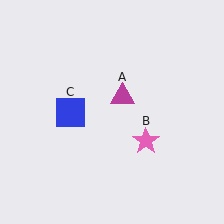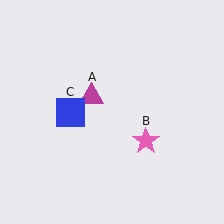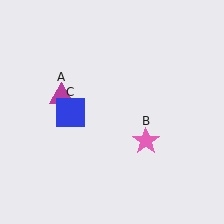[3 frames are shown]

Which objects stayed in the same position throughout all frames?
Pink star (object B) and blue square (object C) remained stationary.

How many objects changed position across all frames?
1 object changed position: magenta triangle (object A).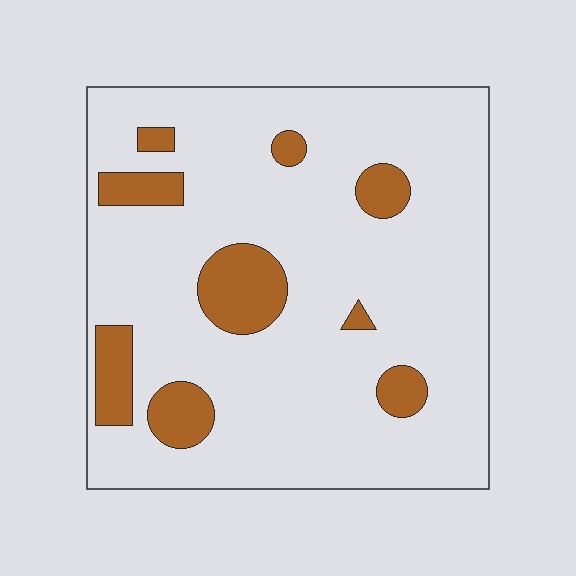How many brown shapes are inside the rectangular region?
9.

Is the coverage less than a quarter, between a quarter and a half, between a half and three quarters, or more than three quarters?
Less than a quarter.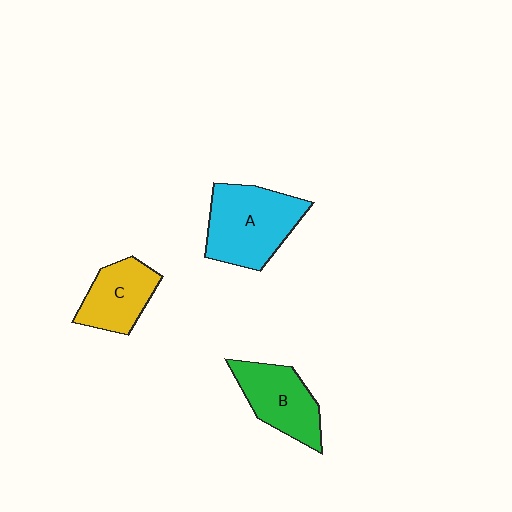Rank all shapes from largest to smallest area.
From largest to smallest: A (cyan), B (green), C (yellow).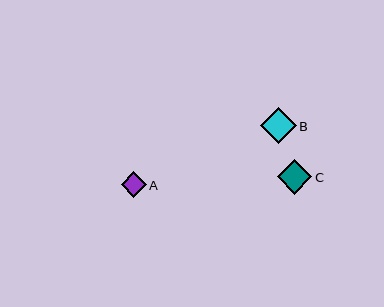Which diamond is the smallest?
Diamond A is the smallest with a size of approximately 25 pixels.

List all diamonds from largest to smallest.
From largest to smallest: B, C, A.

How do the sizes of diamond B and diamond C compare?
Diamond B and diamond C are approximately the same size.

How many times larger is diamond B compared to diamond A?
Diamond B is approximately 1.4 times the size of diamond A.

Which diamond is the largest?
Diamond B is the largest with a size of approximately 36 pixels.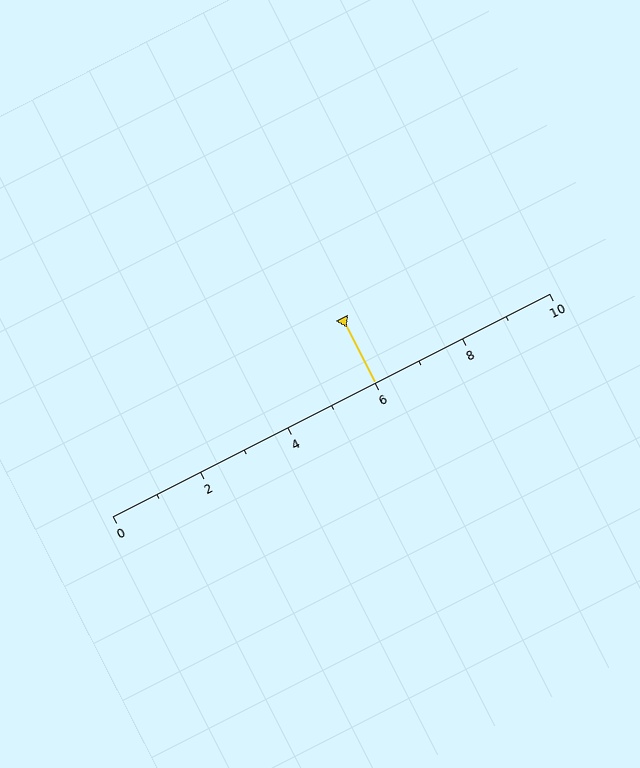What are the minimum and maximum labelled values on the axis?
The axis runs from 0 to 10.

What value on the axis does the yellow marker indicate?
The marker indicates approximately 6.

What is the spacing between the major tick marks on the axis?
The major ticks are spaced 2 apart.